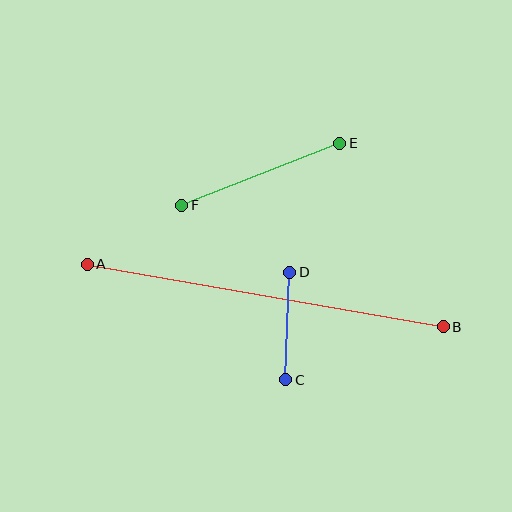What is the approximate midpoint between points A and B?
The midpoint is at approximately (265, 296) pixels.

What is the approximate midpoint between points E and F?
The midpoint is at approximately (261, 174) pixels.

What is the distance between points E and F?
The distance is approximately 170 pixels.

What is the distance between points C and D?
The distance is approximately 108 pixels.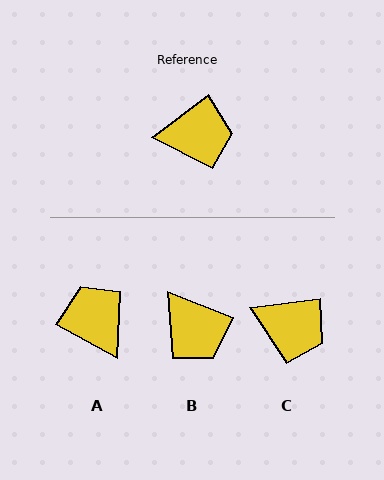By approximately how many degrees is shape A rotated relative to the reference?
Approximately 114 degrees counter-clockwise.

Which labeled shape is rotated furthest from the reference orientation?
A, about 114 degrees away.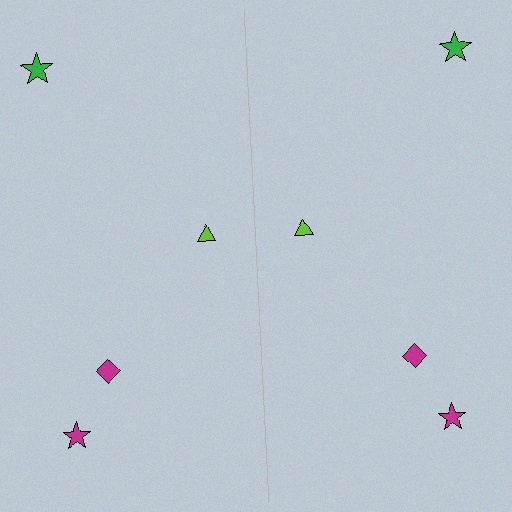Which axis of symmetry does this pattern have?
The pattern has a vertical axis of symmetry running through the center of the image.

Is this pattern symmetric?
Yes, this pattern has bilateral (reflection) symmetry.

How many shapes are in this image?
There are 8 shapes in this image.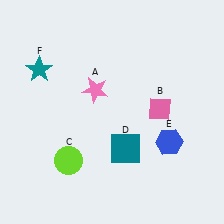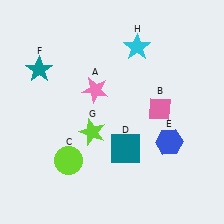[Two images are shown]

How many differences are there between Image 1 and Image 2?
There are 2 differences between the two images.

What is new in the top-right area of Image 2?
A cyan star (H) was added in the top-right area of Image 2.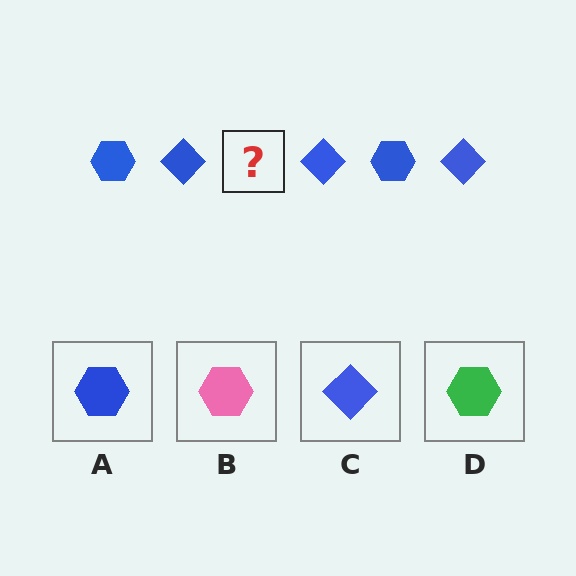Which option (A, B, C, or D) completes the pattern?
A.